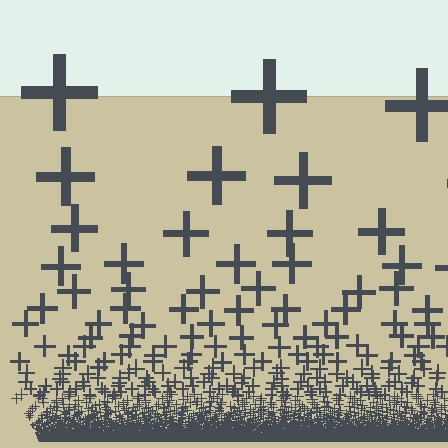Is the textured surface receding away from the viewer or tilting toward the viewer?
The surface appears to tilt toward the viewer. Texture elements get larger and sparser toward the top.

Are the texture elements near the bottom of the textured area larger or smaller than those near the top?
Smaller. The gradient is inverted — elements near the bottom are smaller and denser.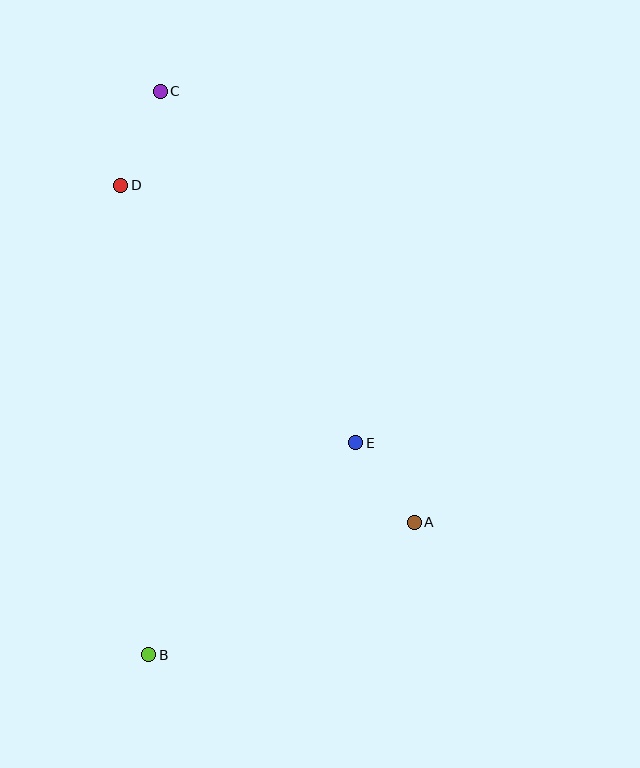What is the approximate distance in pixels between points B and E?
The distance between B and E is approximately 296 pixels.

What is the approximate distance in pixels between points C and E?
The distance between C and E is approximately 402 pixels.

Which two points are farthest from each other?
Points B and C are farthest from each other.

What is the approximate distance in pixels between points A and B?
The distance between A and B is approximately 297 pixels.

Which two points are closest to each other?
Points A and E are closest to each other.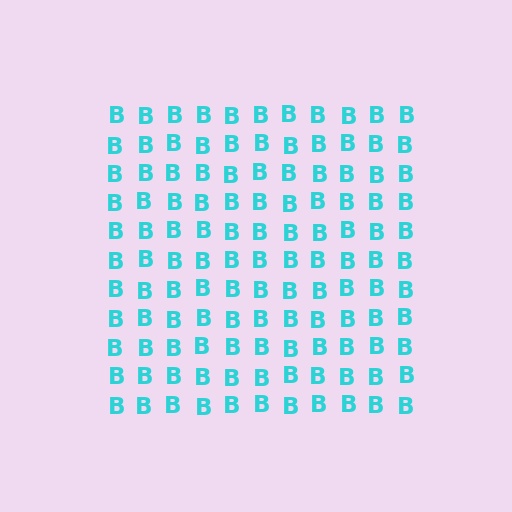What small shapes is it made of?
It is made of small letter B's.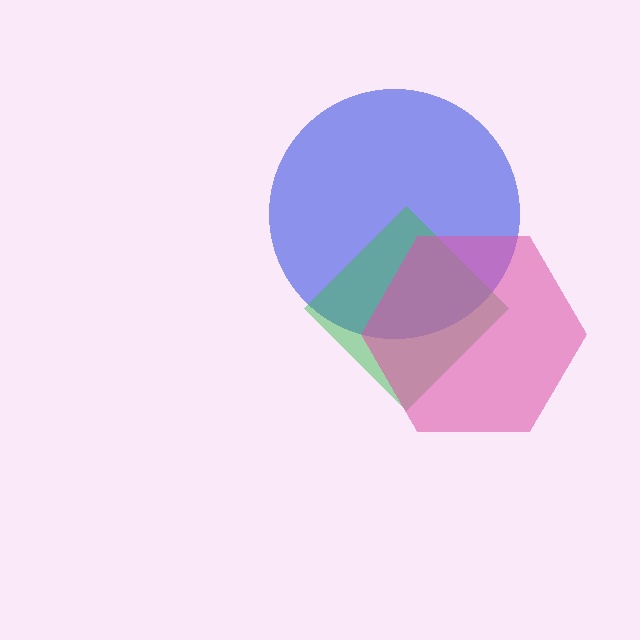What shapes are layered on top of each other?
The layered shapes are: a blue circle, a green diamond, a pink hexagon.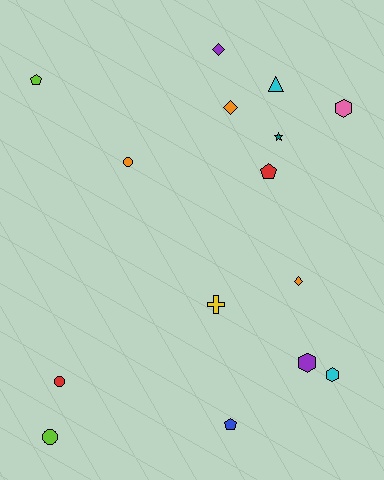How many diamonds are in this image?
There are 3 diamonds.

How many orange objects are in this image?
There are 3 orange objects.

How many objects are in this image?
There are 15 objects.